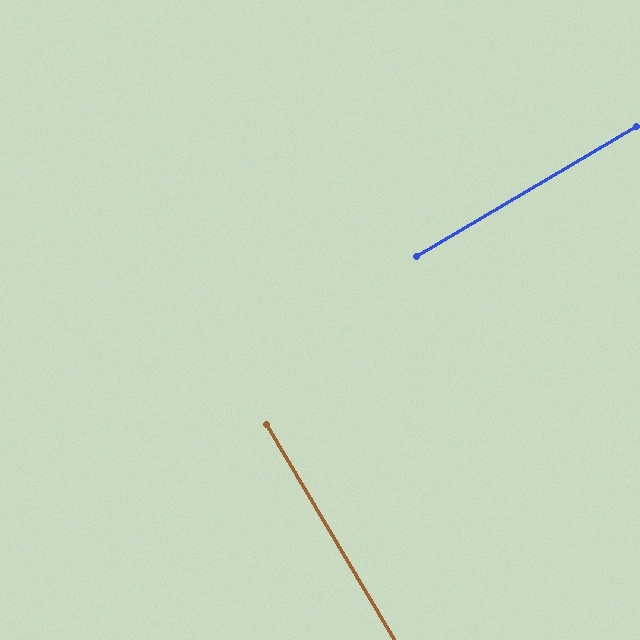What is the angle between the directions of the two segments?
Approximately 90 degrees.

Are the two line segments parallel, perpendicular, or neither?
Perpendicular — they meet at approximately 90°.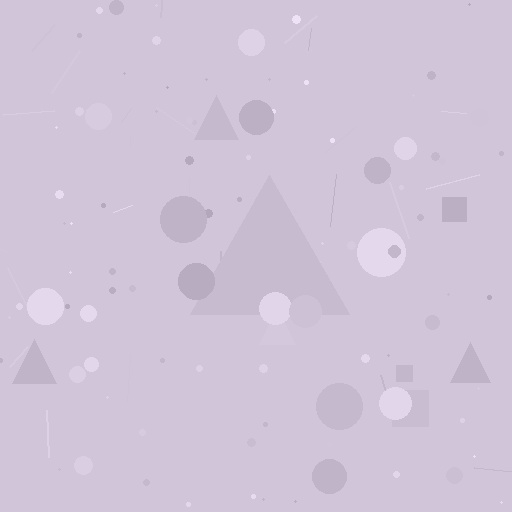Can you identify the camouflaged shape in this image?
The camouflaged shape is a triangle.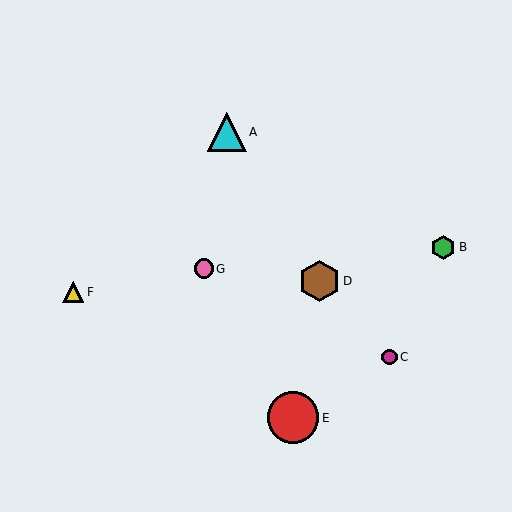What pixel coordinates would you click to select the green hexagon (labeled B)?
Click at (443, 247) to select the green hexagon B.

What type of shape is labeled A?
Shape A is a cyan triangle.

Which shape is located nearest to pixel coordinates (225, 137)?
The cyan triangle (labeled A) at (227, 132) is nearest to that location.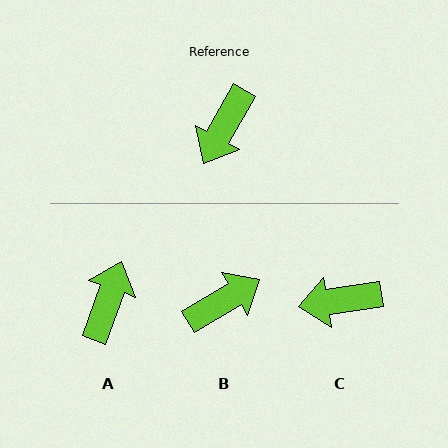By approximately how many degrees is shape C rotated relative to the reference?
Approximately 52 degrees clockwise.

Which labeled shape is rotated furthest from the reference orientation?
A, about 170 degrees away.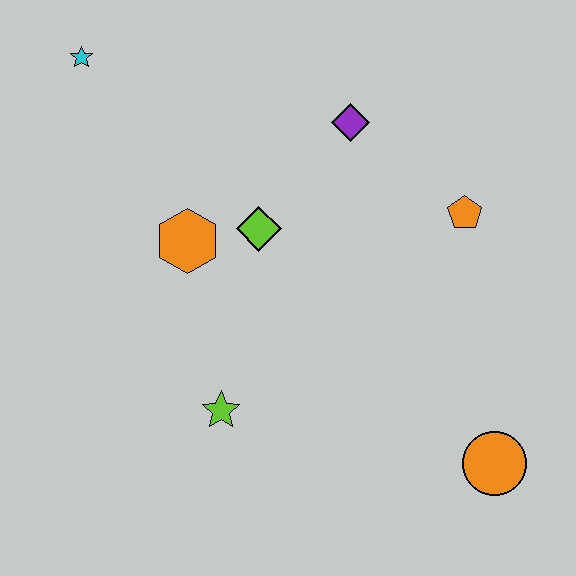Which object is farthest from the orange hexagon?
The orange circle is farthest from the orange hexagon.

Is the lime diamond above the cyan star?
No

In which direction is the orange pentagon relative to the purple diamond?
The orange pentagon is to the right of the purple diamond.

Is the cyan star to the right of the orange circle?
No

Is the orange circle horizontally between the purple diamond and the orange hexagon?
No